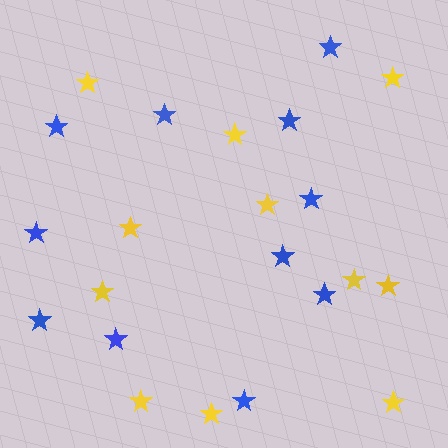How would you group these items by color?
There are 2 groups: one group of yellow stars (11) and one group of blue stars (11).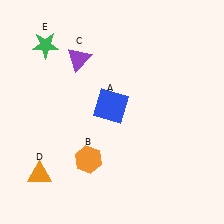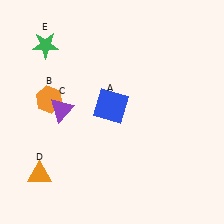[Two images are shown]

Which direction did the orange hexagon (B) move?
The orange hexagon (B) moved up.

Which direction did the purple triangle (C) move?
The purple triangle (C) moved down.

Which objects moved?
The objects that moved are: the orange hexagon (B), the purple triangle (C).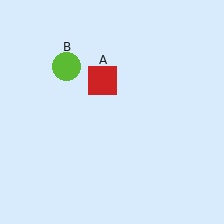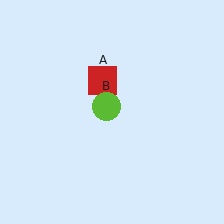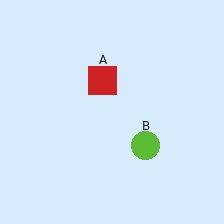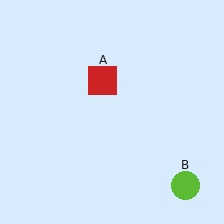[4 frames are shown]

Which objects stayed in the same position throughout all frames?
Red square (object A) remained stationary.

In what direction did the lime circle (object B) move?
The lime circle (object B) moved down and to the right.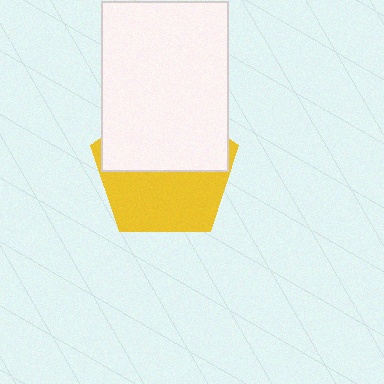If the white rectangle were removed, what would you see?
You would see the complete yellow pentagon.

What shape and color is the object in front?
The object in front is a white rectangle.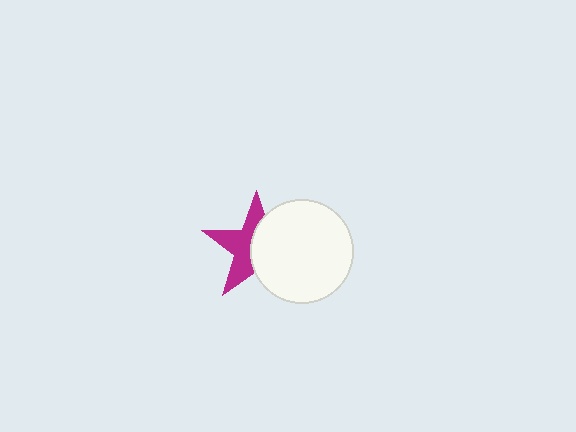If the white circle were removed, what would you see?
You would see the complete magenta star.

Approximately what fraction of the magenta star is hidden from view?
Roughly 51% of the magenta star is hidden behind the white circle.